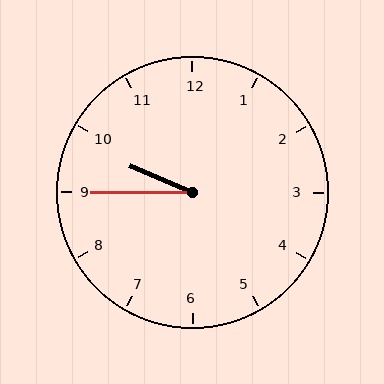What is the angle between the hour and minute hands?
Approximately 22 degrees.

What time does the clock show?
9:45.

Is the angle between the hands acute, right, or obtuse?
It is acute.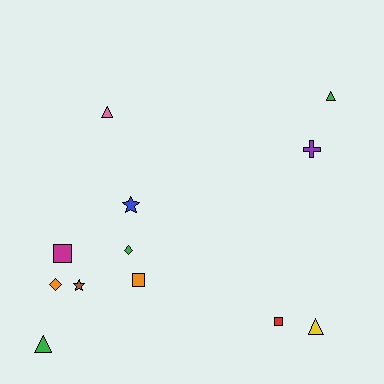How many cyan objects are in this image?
There are no cyan objects.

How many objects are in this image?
There are 12 objects.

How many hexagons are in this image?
There are no hexagons.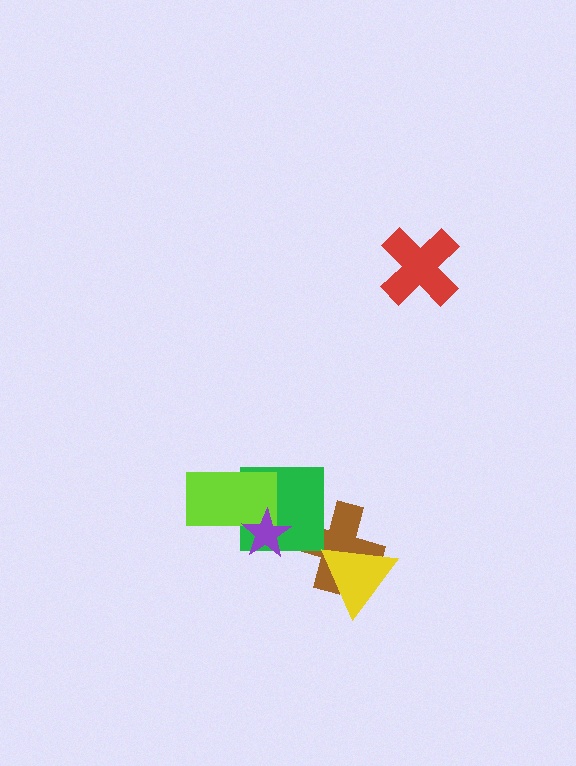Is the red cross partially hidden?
No, no other shape covers it.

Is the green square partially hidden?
Yes, it is partially covered by another shape.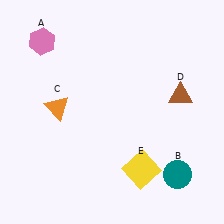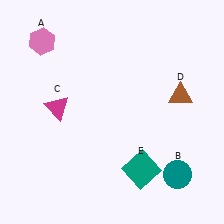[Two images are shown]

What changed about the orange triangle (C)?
In Image 1, C is orange. In Image 2, it changed to magenta.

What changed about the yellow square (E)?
In Image 1, E is yellow. In Image 2, it changed to teal.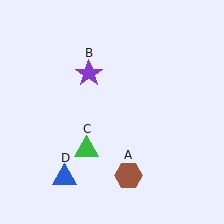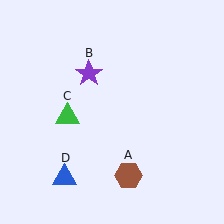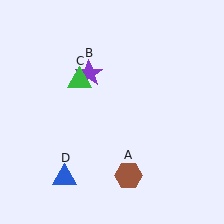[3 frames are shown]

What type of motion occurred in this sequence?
The green triangle (object C) rotated clockwise around the center of the scene.